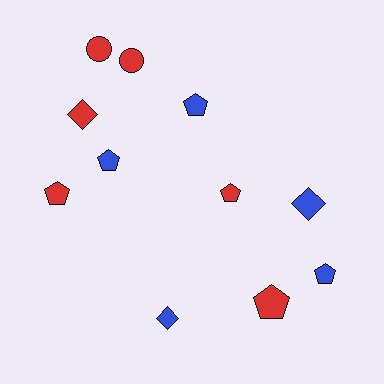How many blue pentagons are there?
There are 3 blue pentagons.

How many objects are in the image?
There are 11 objects.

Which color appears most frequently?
Red, with 6 objects.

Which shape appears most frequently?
Pentagon, with 6 objects.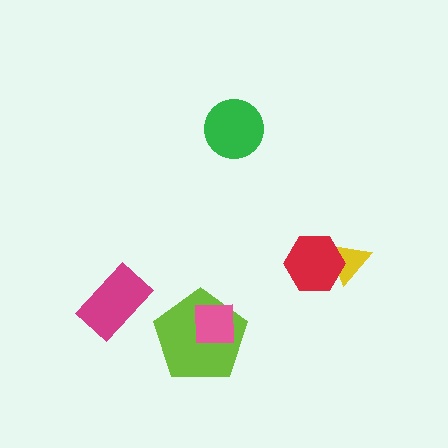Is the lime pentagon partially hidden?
Yes, it is partially covered by another shape.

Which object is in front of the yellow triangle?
The red hexagon is in front of the yellow triangle.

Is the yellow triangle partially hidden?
Yes, it is partially covered by another shape.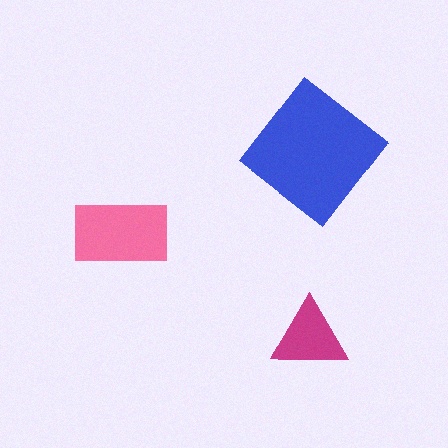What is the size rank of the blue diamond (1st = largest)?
1st.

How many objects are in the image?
There are 3 objects in the image.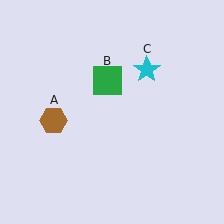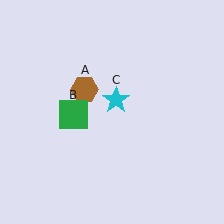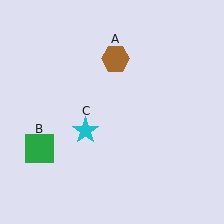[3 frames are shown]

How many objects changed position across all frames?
3 objects changed position: brown hexagon (object A), green square (object B), cyan star (object C).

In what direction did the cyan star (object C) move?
The cyan star (object C) moved down and to the left.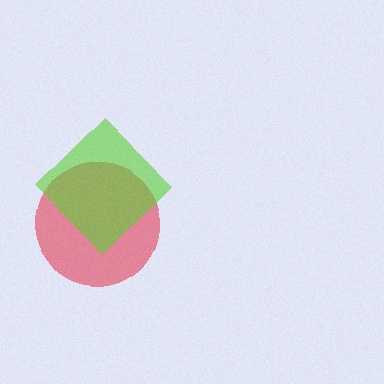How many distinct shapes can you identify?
There are 2 distinct shapes: a red circle, a lime diamond.